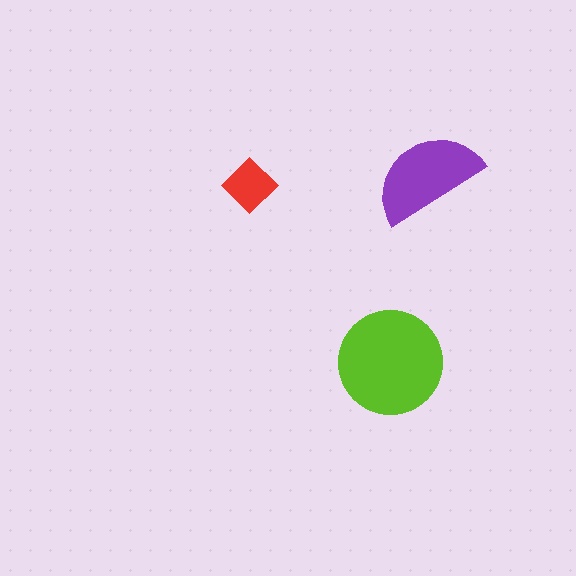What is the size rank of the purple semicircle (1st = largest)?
2nd.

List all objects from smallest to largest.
The red diamond, the purple semicircle, the lime circle.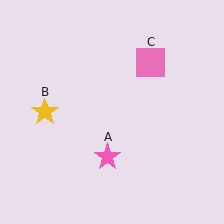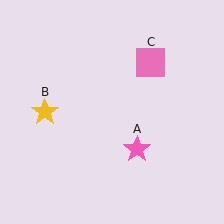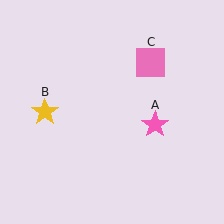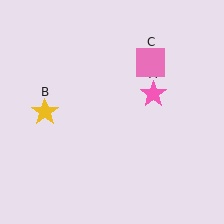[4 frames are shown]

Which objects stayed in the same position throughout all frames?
Yellow star (object B) and pink square (object C) remained stationary.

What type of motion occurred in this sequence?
The pink star (object A) rotated counterclockwise around the center of the scene.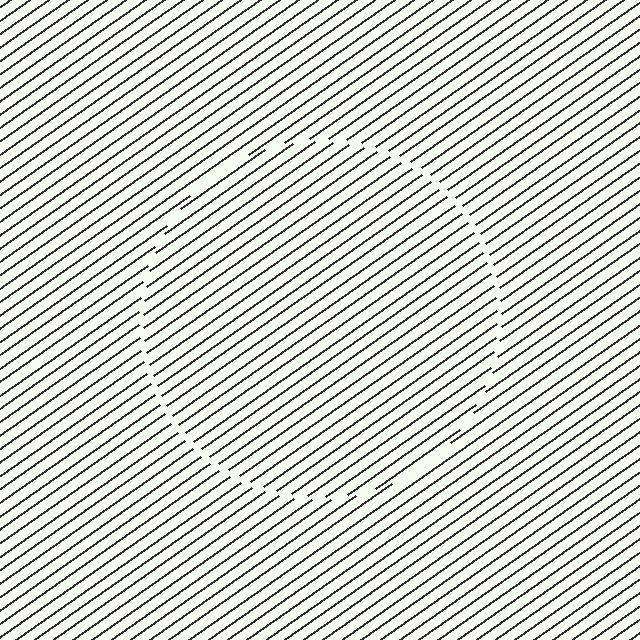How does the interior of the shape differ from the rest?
The interior of the shape contains the same grating, shifted by half a period — the contour is defined by the phase discontinuity where line-ends from the inner and outer gratings abut.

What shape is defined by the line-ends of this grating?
An illusory circle. The interior of the shape contains the same grating, shifted by half a period — the contour is defined by the phase discontinuity where line-ends from the inner and outer gratings abut.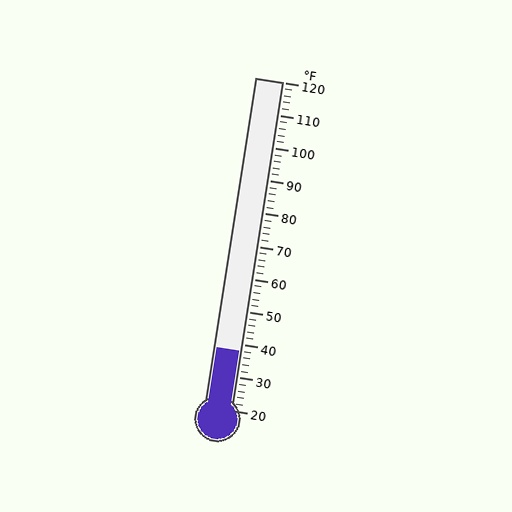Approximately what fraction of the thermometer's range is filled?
The thermometer is filled to approximately 20% of its range.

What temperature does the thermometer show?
The thermometer shows approximately 38°F.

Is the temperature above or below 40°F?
The temperature is below 40°F.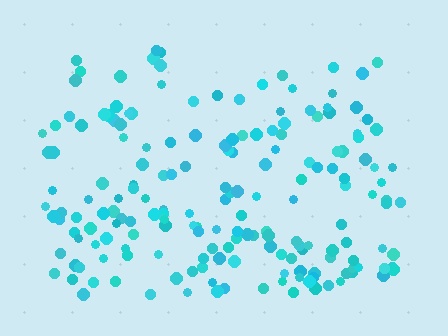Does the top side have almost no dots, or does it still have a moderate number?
Still a moderate number, just noticeably fewer than the bottom.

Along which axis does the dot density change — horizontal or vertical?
Vertical.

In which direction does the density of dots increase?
From top to bottom, with the bottom side densest.